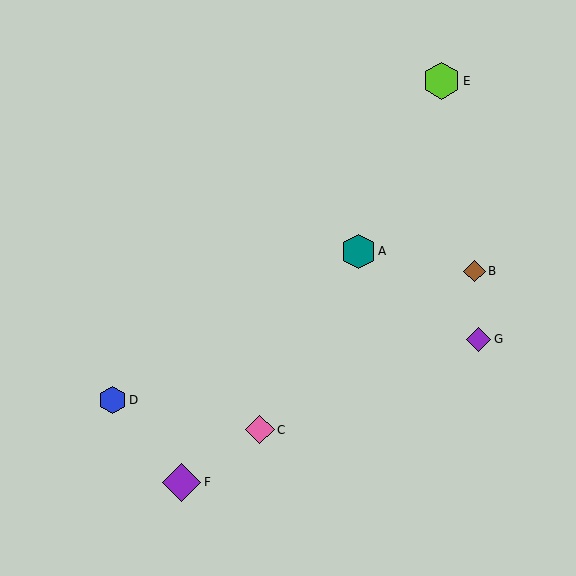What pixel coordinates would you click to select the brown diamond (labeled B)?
Click at (475, 271) to select the brown diamond B.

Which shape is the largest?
The purple diamond (labeled F) is the largest.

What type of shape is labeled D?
Shape D is a blue hexagon.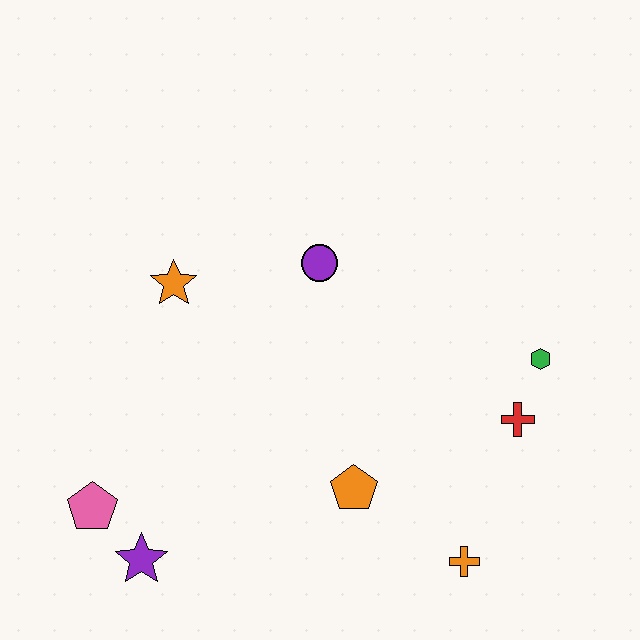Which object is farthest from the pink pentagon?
The green hexagon is farthest from the pink pentagon.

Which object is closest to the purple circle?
The orange star is closest to the purple circle.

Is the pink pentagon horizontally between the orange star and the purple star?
No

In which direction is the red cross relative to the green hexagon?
The red cross is below the green hexagon.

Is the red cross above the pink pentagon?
Yes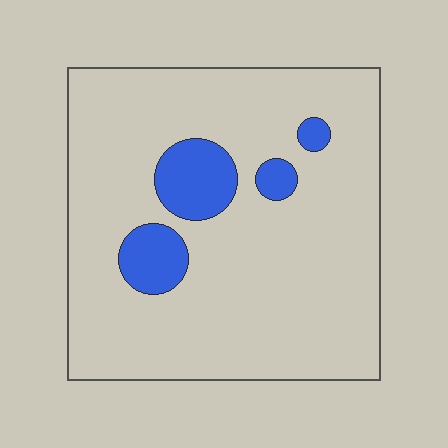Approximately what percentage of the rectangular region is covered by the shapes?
Approximately 10%.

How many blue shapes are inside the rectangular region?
4.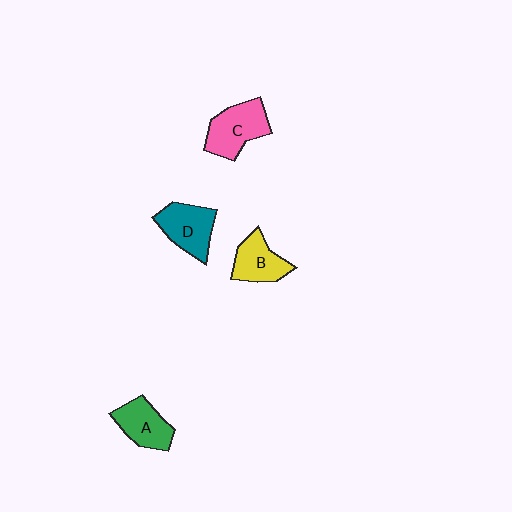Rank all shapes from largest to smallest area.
From largest to smallest: C (pink), D (teal), A (green), B (yellow).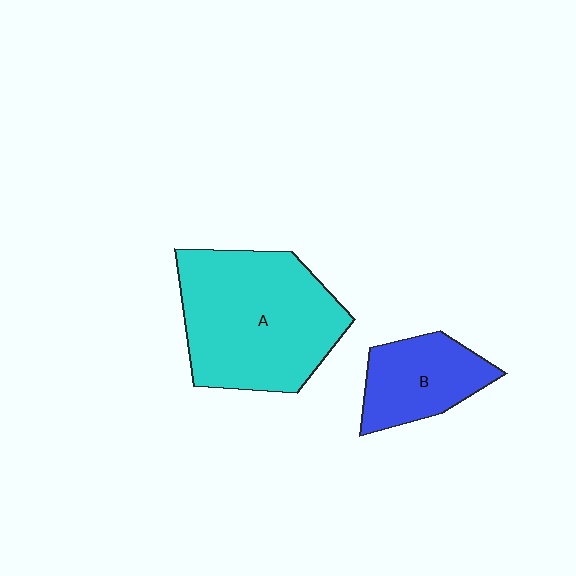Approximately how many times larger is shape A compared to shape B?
Approximately 2.1 times.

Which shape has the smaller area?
Shape B (blue).